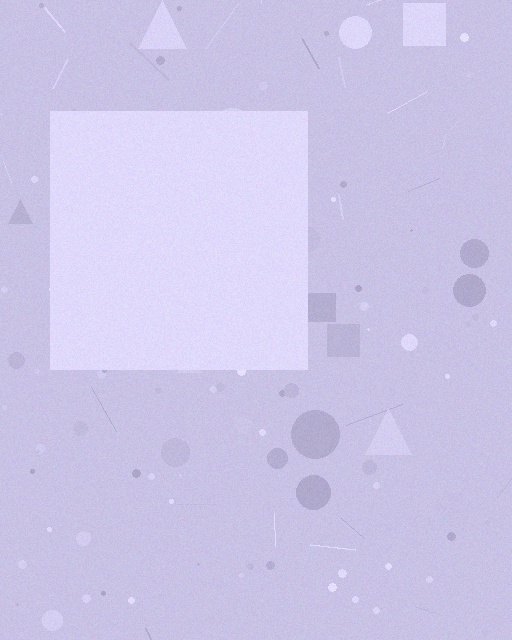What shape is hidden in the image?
A square is hidden in the image.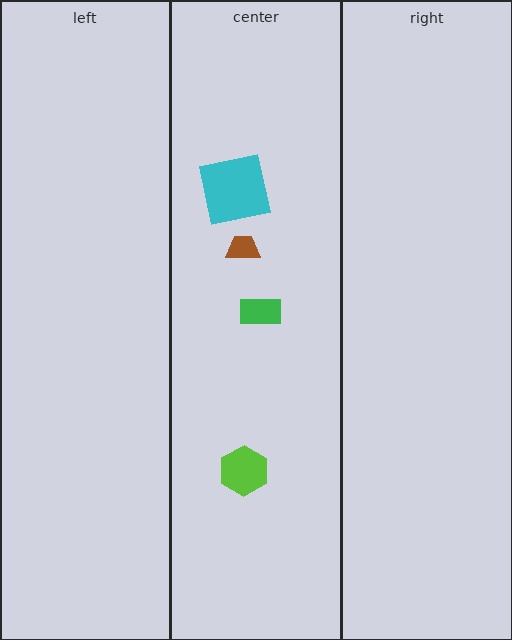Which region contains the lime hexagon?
The center region.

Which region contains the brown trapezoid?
The center region.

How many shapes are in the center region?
4.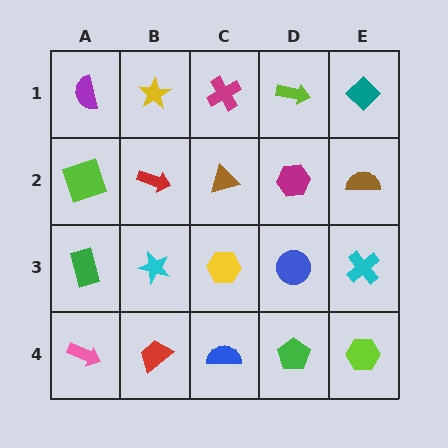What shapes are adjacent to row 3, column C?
A brown triangle (row 2, column C), a blue semicircle (row 4, column C), a cyan star (row 3, column B), a blue circle (row 3, column D).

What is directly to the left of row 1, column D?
A magenta cross.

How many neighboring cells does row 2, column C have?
4.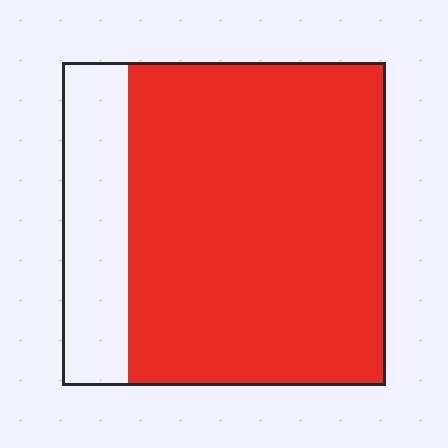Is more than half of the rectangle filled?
Yes.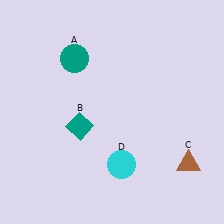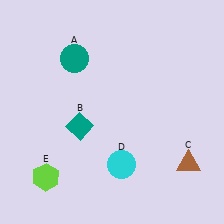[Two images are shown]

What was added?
A lime hexagon (E) was added in Image 2.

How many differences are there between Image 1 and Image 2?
There is 1 difference between the two images.